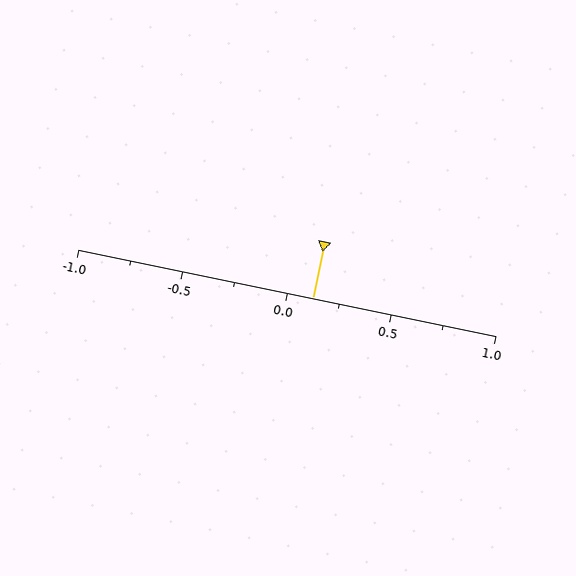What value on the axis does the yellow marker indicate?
The marker indicates approximately 0.12.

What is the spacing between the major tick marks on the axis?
The major ticks are spaced 0.5 apart.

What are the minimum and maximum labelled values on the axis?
The axis runs from -1.0 to 1.0.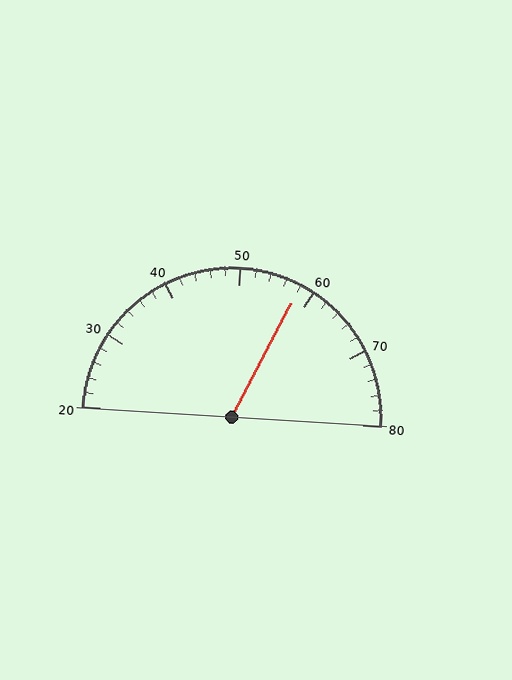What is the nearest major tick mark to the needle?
The nearest major tick mark is 60.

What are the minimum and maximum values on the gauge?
The gauge ranges from 20 to 80.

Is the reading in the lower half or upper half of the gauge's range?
The reading is in the upper half of the range (20 to 80).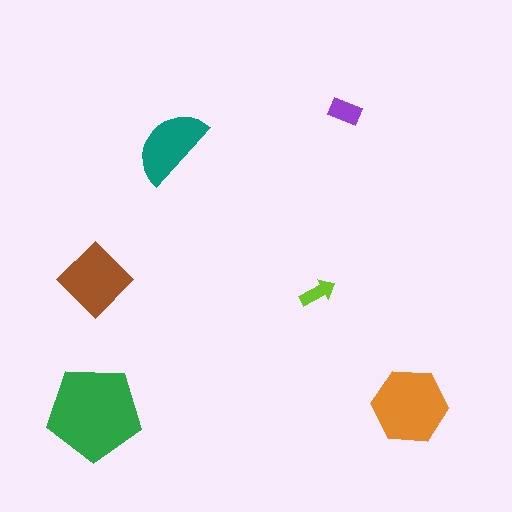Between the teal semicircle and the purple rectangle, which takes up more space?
The teal semicircle.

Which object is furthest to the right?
The orange hexagon is rightmost.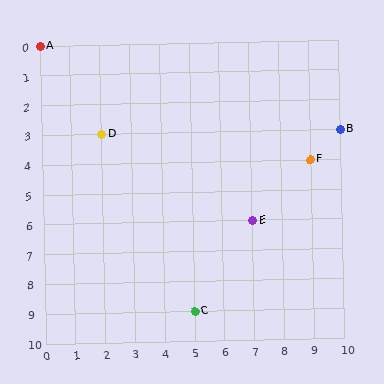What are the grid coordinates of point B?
Point B is at grid coordinates (10, 3).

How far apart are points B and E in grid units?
Points B and E are 3 columns and 3 rows apart (about 4.2 grid units diagonally).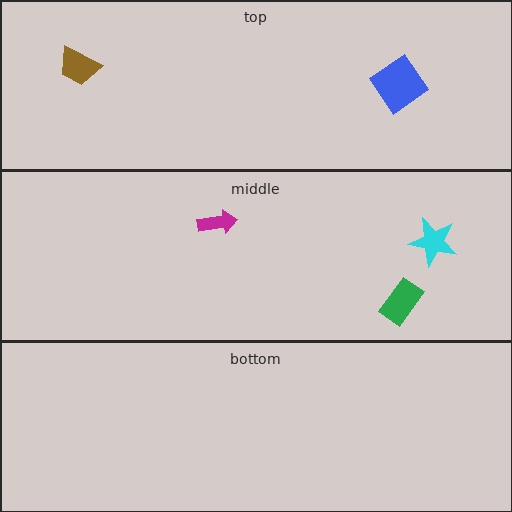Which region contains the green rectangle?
The middle region.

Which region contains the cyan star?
The middle region.